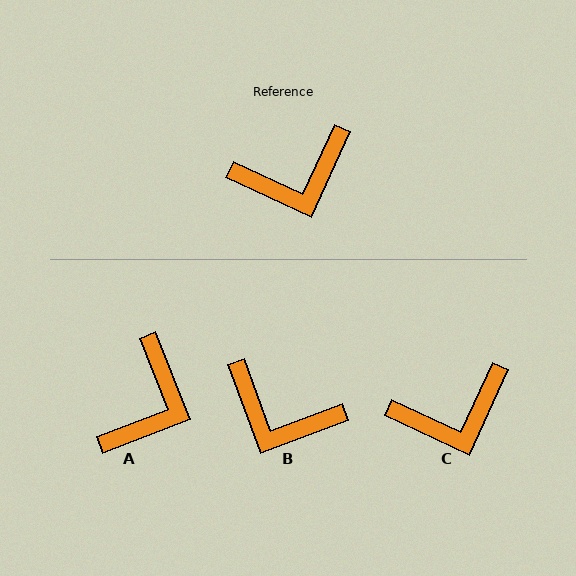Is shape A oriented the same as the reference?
No, it is off by about 46 degrees.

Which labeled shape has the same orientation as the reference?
C.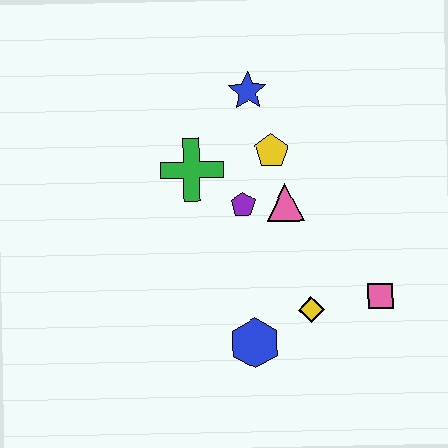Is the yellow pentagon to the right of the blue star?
Yes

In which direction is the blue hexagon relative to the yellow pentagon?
The blue hexagon is below the yellow pentagon.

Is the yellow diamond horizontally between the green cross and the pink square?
Yes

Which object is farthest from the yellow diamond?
The blue star is farthest from the yellow diamond.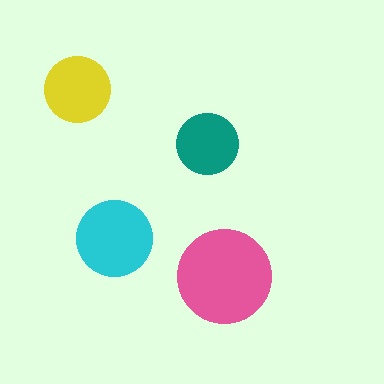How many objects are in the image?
There are 4 objects in the image.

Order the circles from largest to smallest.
the pink one, the cyan one, the yellow one, the teal one.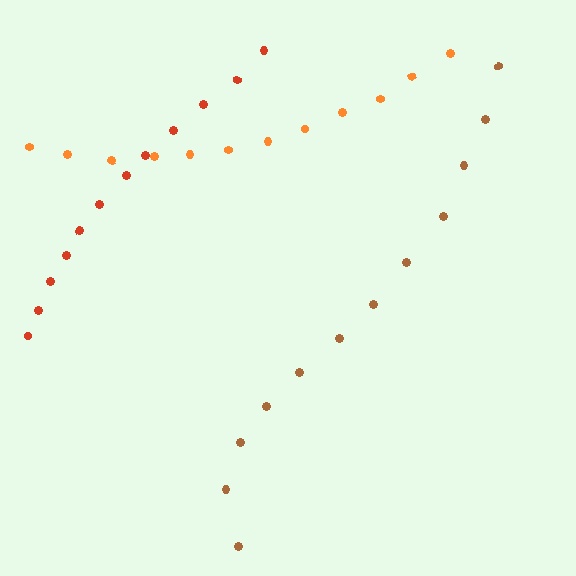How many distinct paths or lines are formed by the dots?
There are 3 distinct paths.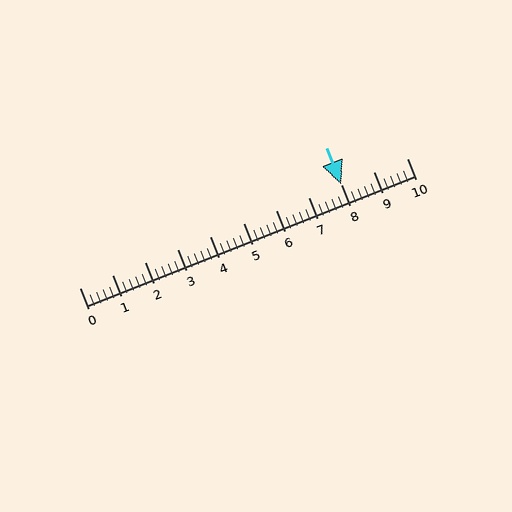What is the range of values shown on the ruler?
The ruler shows values from 0 to 10.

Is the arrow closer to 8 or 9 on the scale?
The arrow is closer to 8.